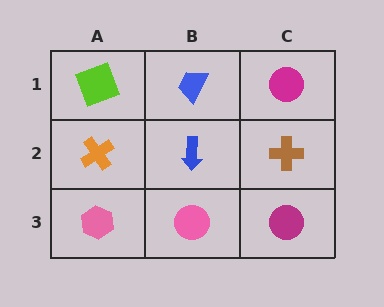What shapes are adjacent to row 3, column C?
A brown cross (row 2, column C), a pink circle (row 3, column B).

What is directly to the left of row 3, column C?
A pink circle.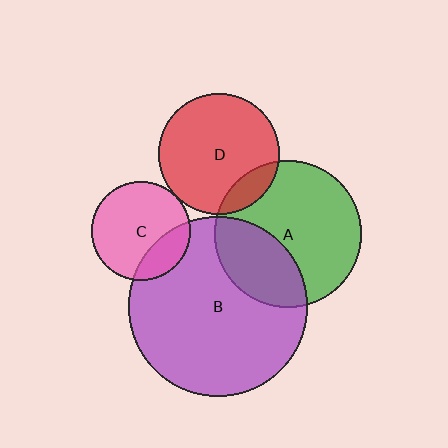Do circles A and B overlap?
Yes.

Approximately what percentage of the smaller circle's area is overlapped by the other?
Approximately 35%.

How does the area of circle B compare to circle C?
Approximately 3.3 times.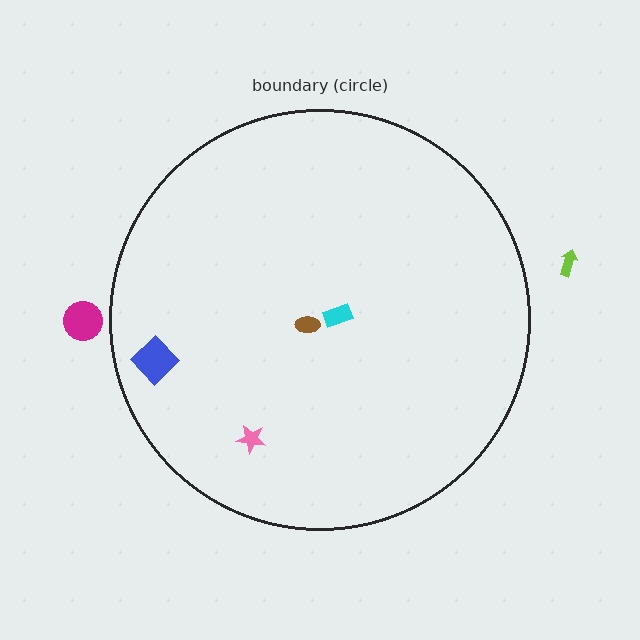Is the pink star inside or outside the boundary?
Inside.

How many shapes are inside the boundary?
4 inside, 2 outside.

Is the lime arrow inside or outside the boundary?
Outside.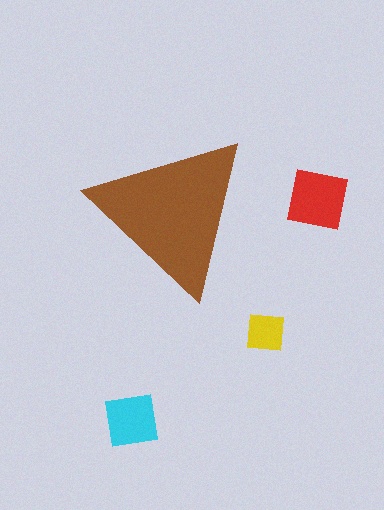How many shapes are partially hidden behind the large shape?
0 shapes are partially hidden.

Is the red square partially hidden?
No, the red square is fully visible.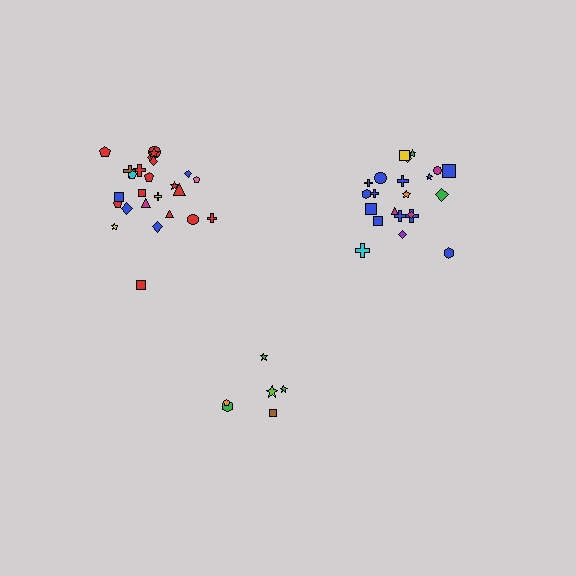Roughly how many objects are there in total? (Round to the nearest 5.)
Roughly 55 objects in total.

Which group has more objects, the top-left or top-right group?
The top-left group.